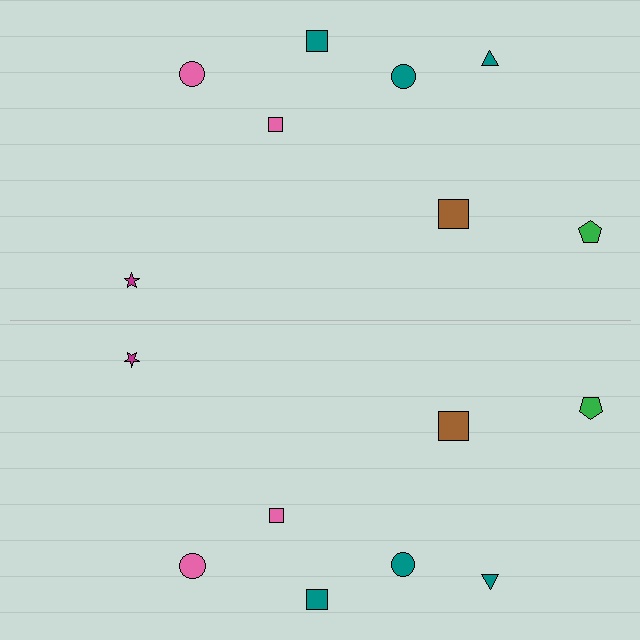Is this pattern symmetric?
Yes, this pattern has bilateral (reflection) symmetry.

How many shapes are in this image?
There are 16 shapes in this image.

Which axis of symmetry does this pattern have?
The pattern has a horizontal axis of symmetry running through the center of the image.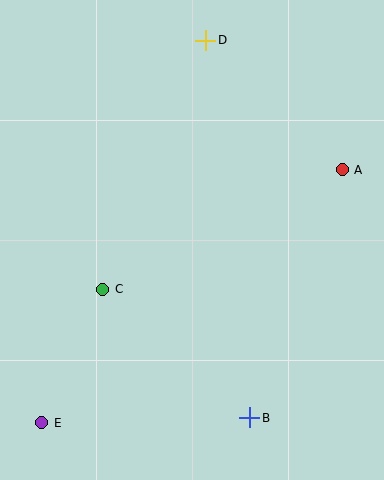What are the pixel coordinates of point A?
Point A is at (342, 170).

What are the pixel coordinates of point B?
Point B is at (250, 418).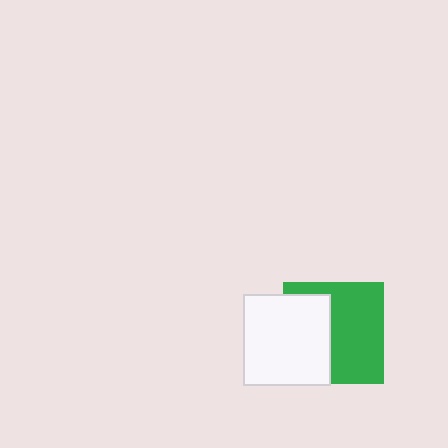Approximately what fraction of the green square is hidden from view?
Roughly 42% of the green square is hidden behind the white rectangle.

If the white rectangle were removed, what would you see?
You would see the complete green square.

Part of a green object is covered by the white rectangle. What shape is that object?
It is a square.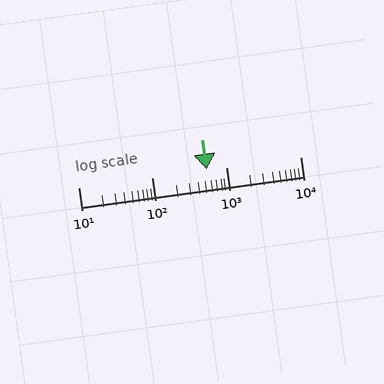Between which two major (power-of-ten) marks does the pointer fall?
The pointer is between 100 and 1000.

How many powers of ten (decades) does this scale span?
The scale spans 3 decades, from 10 to 10000.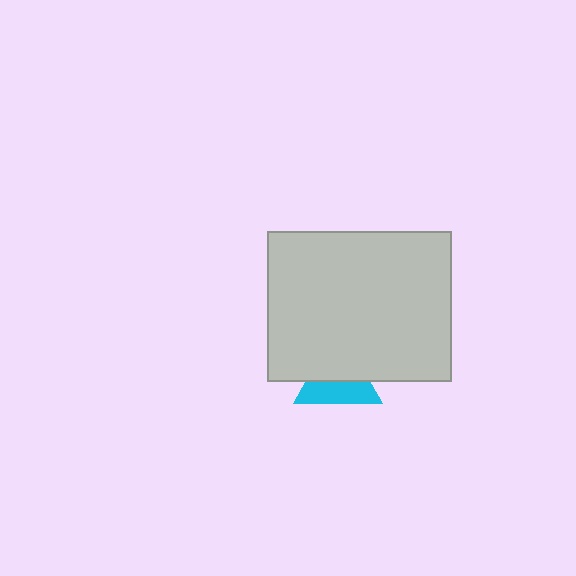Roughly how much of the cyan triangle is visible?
About half of it is visible (roughly 48%).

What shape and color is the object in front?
The object in front is a light gray rectangle.